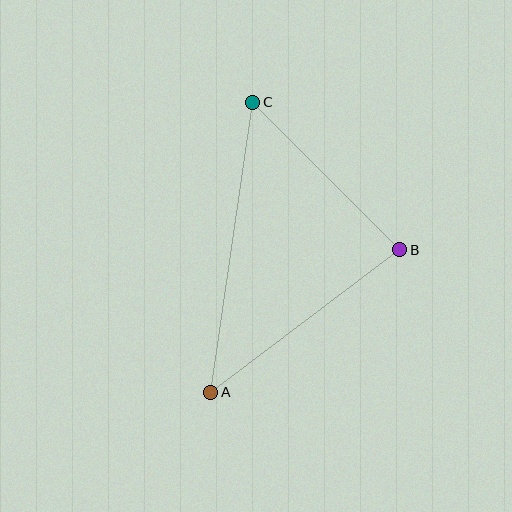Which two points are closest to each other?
Points B and C are closest to each other.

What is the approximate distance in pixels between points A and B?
The distance between A and B is approximately 237 pixels.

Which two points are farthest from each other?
Points A and C are farthest from each other.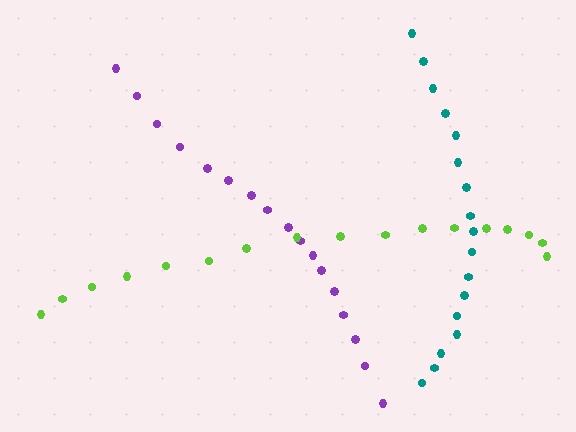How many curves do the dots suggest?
There are 3 distinct paths.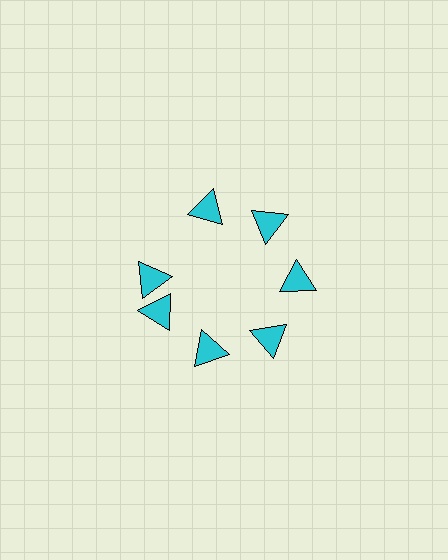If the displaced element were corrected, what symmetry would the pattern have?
It would have 7-fold rotational symmetry — the pattern would map onto itself every 51 degrees.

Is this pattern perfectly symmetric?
No. The 7 cyan triangles are arranged in a ring, but one element near the 10 o'clock position is rotated out of alignment along the ring, breaking the 7-fold rotational symmetry.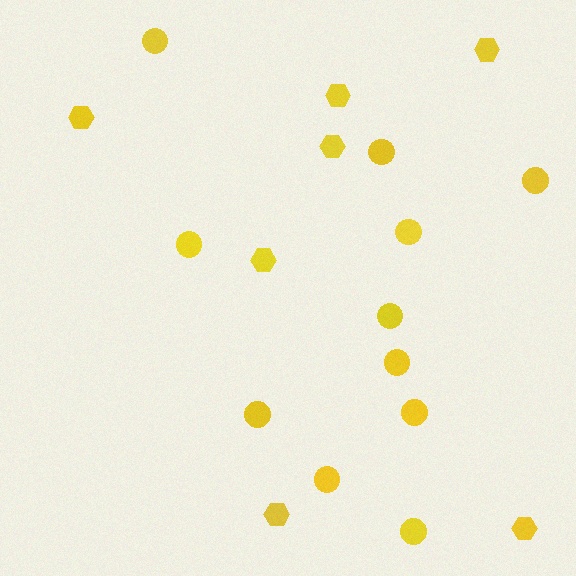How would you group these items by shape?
There are 2 groups: one group of hexagons (7) and one group of circles (11).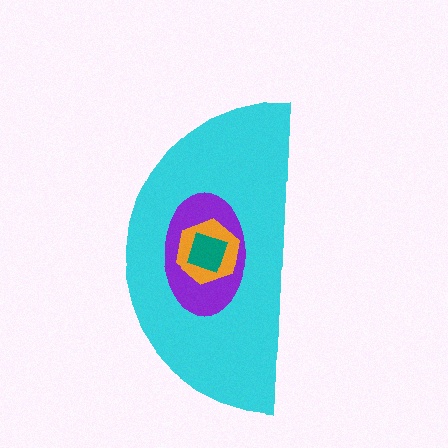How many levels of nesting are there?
4.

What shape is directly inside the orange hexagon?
The teal square.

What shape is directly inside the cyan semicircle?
The purple ellipse.